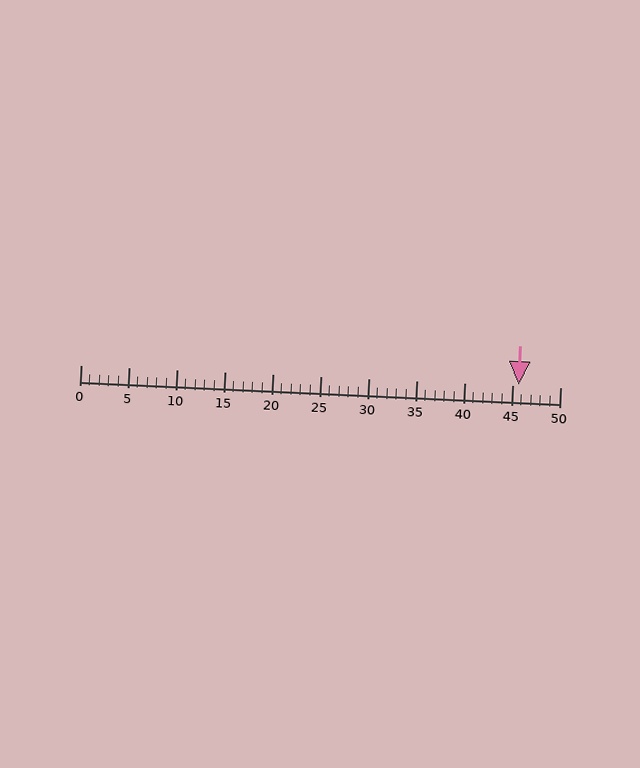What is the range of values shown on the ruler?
The ruler shows values from 0 to 50.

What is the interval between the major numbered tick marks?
The major tick marks are spaced 5 units apart.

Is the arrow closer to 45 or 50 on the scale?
The arrow is closer to 45.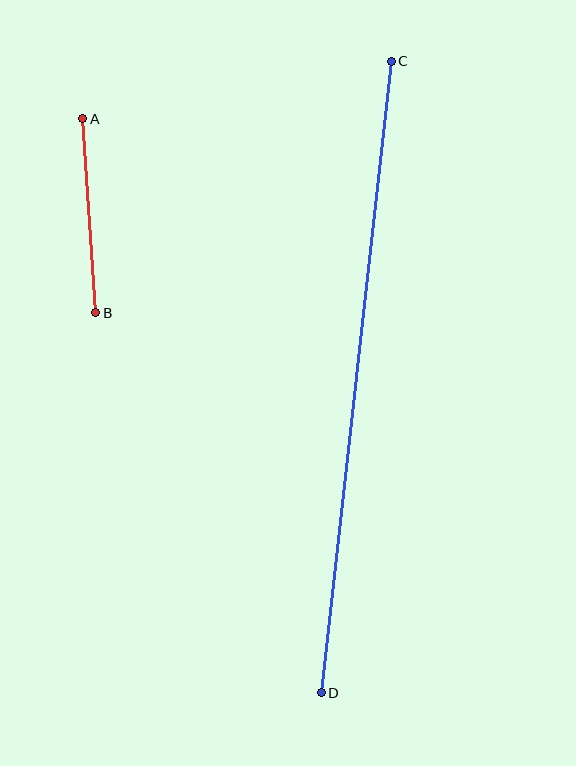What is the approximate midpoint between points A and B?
The midpoint is at approximately (89, 216) pixels.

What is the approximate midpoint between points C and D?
The midpoint is at approximately (356, 377) pixels.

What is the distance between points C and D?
The distance is approximately 635 pixels.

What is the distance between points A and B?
The distance is approximately 194 pixels.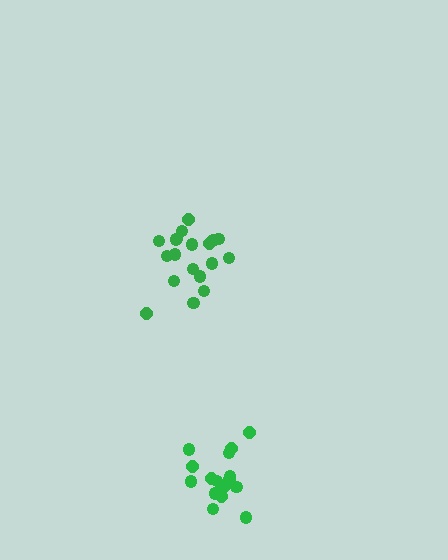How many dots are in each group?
Group 1: 19 dots, Group 2: 16 dots (35 total).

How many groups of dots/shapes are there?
There are 2 groups.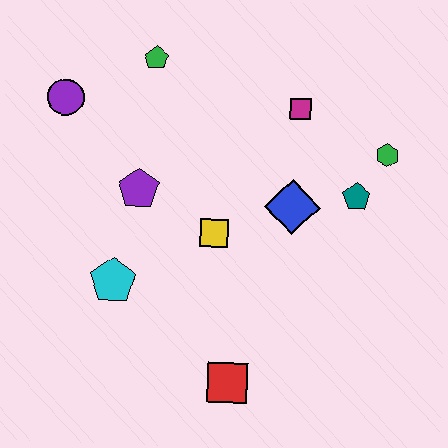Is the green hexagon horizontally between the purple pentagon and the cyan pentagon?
No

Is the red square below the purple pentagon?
Yes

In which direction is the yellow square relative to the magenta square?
The yellow square is below the magenta square.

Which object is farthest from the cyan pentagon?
The green hexagon is farthest from the cyan pentagon.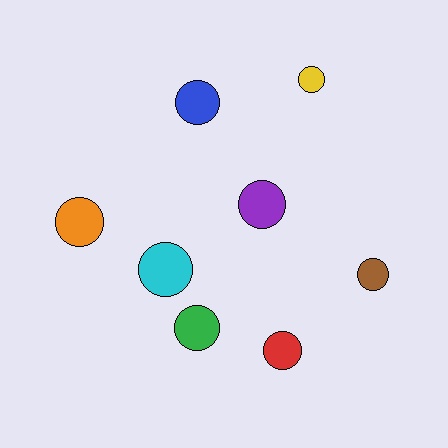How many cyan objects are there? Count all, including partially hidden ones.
There is 1 cyan object.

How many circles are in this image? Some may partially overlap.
There are 8 circles.